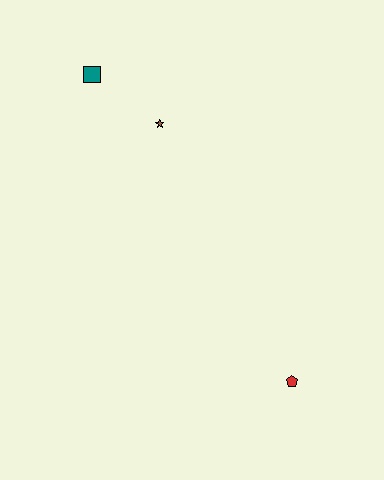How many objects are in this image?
There are 3 objects.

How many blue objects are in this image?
There are no blue objects.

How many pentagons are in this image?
There is 1 pentagon.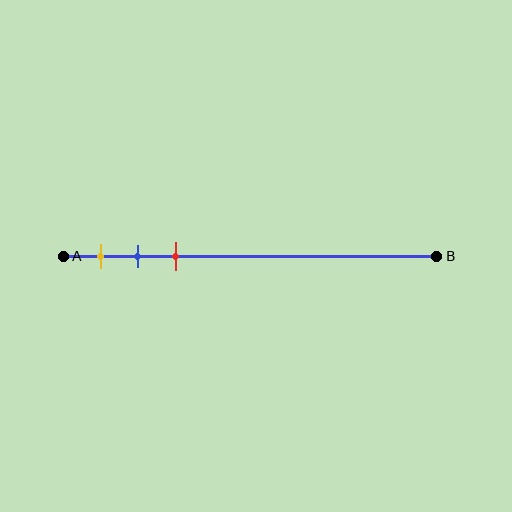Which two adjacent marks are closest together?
The blue and red marks are the closest adjacent pair.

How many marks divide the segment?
There are 3 marks dividing the segment.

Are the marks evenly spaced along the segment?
Yes, the marks are approximately evenly spaced.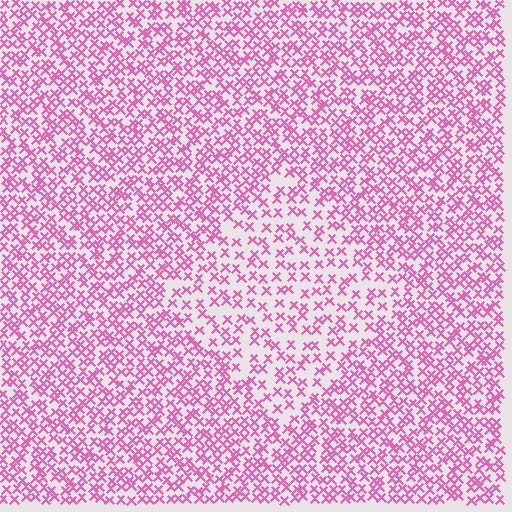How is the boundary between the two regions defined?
The boundary is defined by a change in element density (approximately 1.8x ratio). All elements are the same color, size, and shape.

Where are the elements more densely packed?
The elements are more densely packed outside the diamond boundary.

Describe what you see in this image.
The image contains small pink elements arranged at two different densities. A diamond-shaped region is visible where the elements are less densely packed than the surrounding area.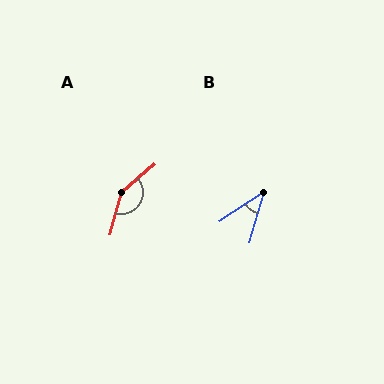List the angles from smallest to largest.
B (41°), A (146°).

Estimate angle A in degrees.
Approximately 146 degrees.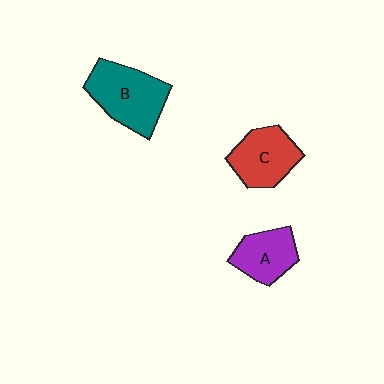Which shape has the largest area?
Shape B (teal).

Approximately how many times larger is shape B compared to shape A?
Approximately 1.5 times.